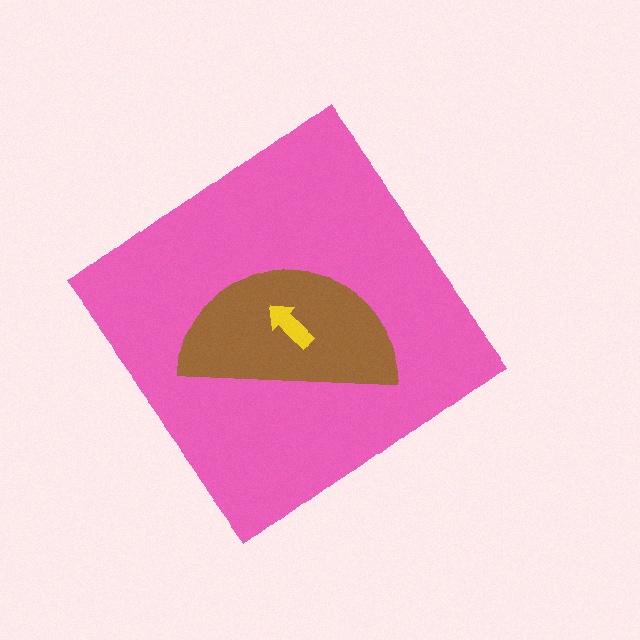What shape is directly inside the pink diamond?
The brown semicircle.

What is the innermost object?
The yellow arrow.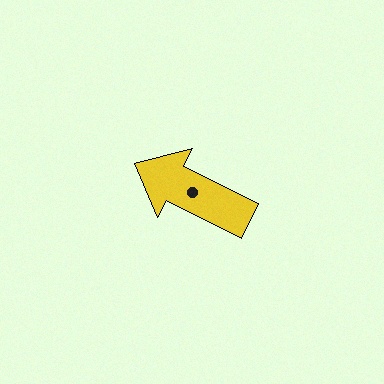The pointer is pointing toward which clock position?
Roughly 10 o'clock.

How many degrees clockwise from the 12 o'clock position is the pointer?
Approximately 297 degrees.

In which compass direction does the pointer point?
Northwest.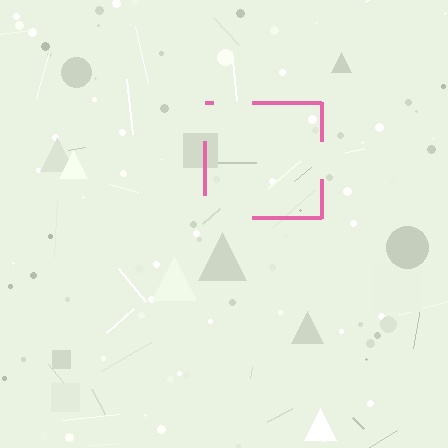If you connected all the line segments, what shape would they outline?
They would outline a square.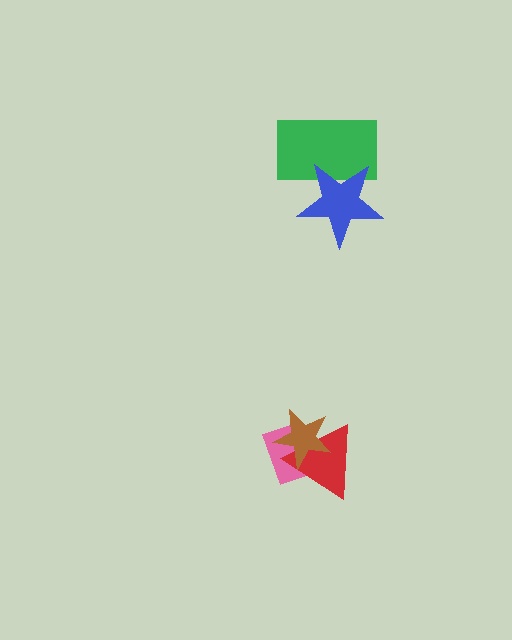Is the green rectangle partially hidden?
Yes, it is partially covered by another shape.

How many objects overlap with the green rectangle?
1 object overlaps with the green rectangle.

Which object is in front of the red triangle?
The brown star is in front of the red triangle.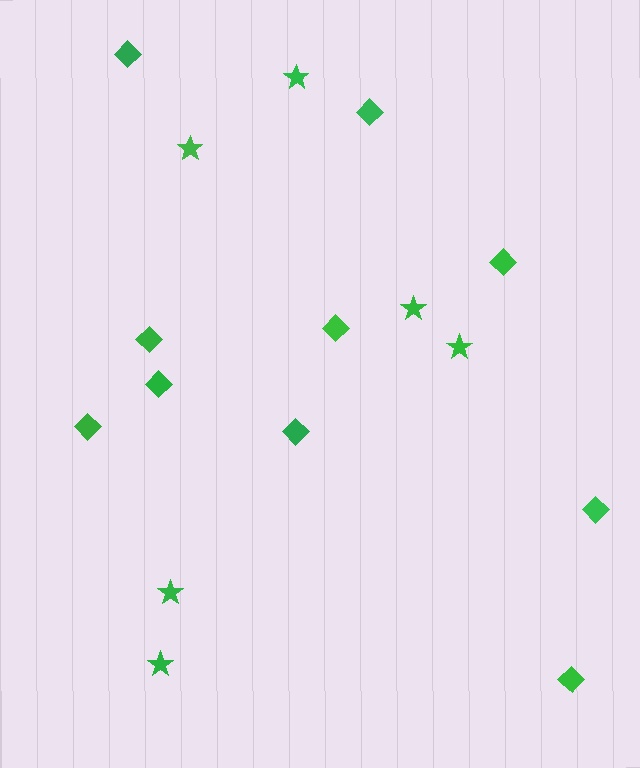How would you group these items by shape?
There are 2 groups: one group of diamonds (10) and one group of stars (6).